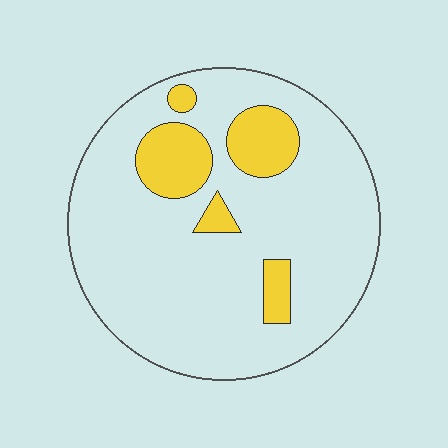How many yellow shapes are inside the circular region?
5.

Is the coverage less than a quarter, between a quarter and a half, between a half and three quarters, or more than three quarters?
Less than a quarter.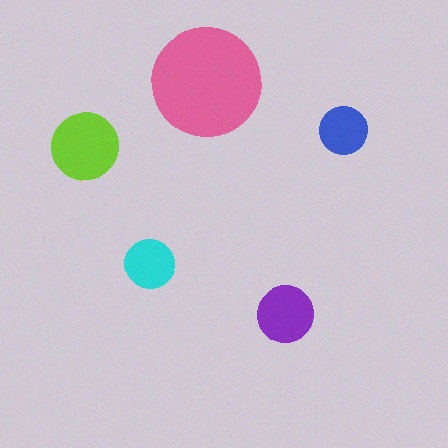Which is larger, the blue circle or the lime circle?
The lime one.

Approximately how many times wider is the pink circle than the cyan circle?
About 2 times wider.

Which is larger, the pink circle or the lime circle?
The pink one.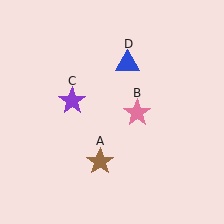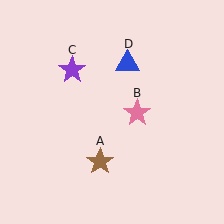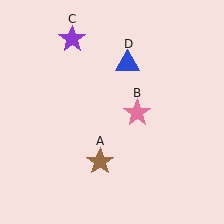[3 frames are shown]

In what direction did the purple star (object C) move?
The purple star (object C) moved up.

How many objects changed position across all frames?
1 object changed position: purple star (object C).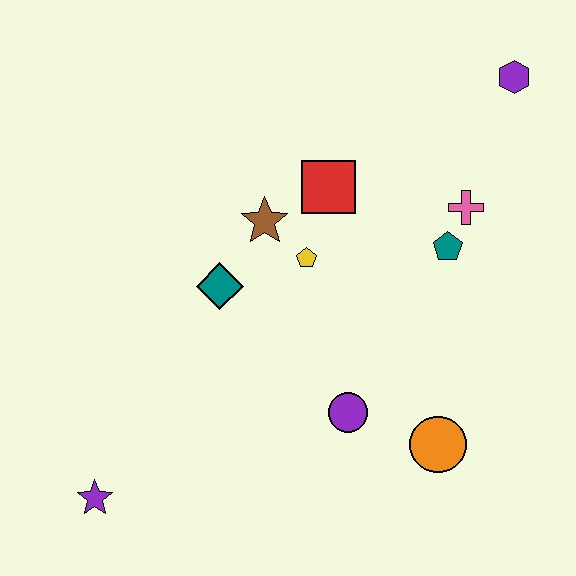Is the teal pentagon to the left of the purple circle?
No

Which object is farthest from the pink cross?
The purple star is farthest from the pink cross.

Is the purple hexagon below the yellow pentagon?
No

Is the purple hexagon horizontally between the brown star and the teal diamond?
No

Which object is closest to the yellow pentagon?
The brown star is closest to the yellow pentagon.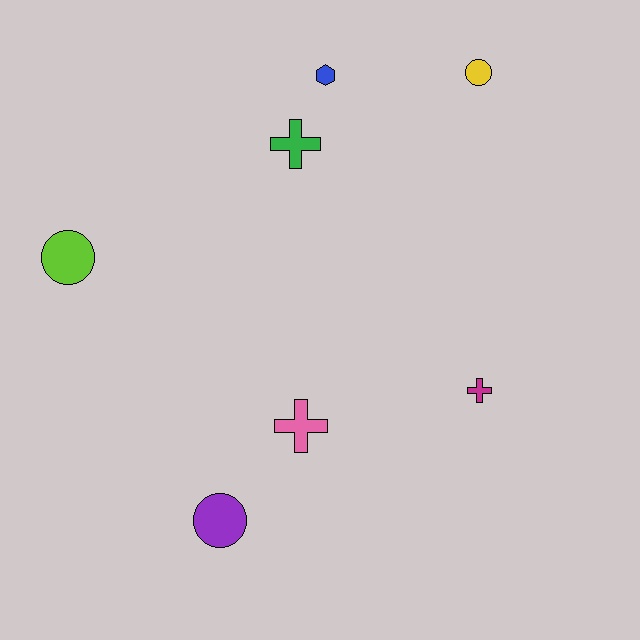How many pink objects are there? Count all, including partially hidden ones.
There is 1 pink object.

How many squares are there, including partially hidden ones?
There are no squares.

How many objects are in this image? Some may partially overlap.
There are 7 objects.